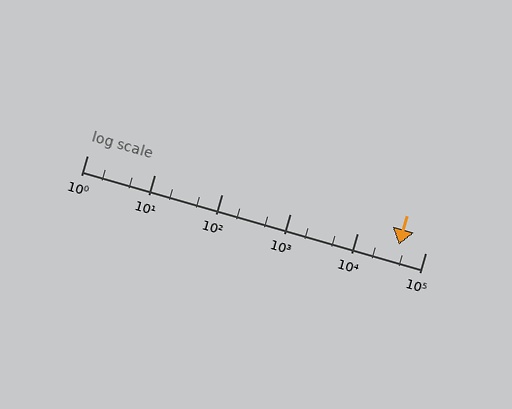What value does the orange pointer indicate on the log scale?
The pointer indicates approximately 41000.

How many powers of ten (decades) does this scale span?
The scale spans 5 decades, from 1 to 100000.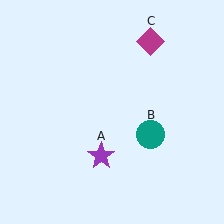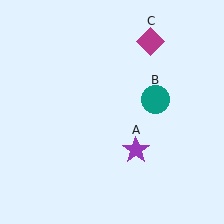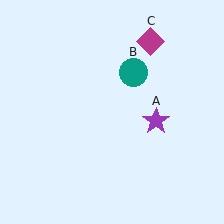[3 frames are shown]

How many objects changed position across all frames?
2 objects changed position: purple star (object A), teal circle (object B).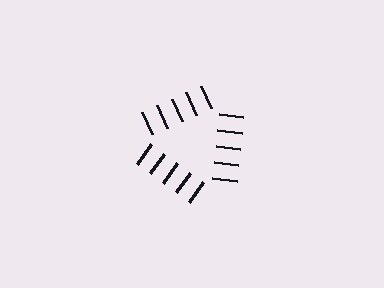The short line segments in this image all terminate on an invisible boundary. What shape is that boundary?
An illusory triangle — the line segments terminate on its edges but no continuous stroke is drawn.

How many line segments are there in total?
15 — 5 along each of the 3 edges.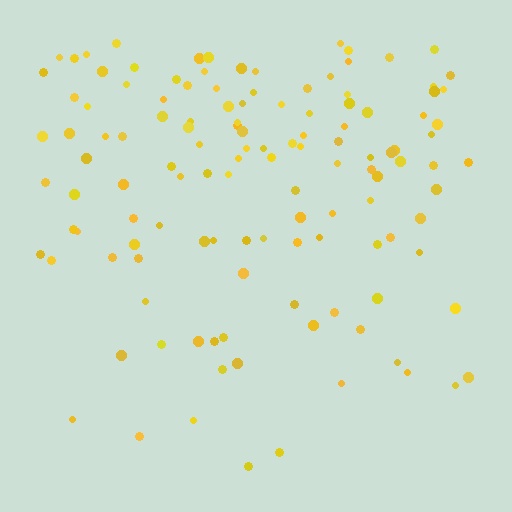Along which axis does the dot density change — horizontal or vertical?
Vertical.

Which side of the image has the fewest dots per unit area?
The bottom.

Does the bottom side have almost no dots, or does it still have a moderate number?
Still a moderate number, just noticeably fewer than the top.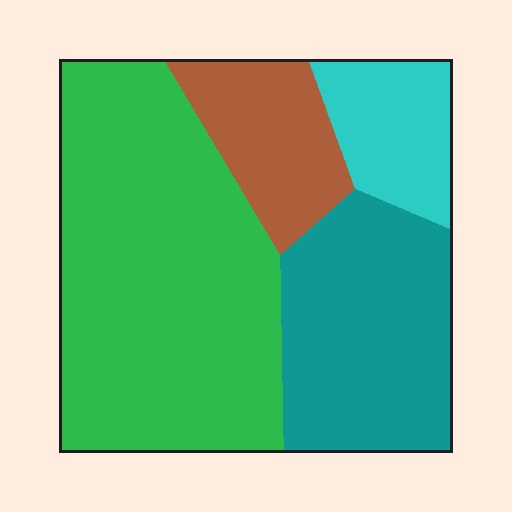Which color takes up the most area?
Green, at roughly 50%.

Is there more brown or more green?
Green.